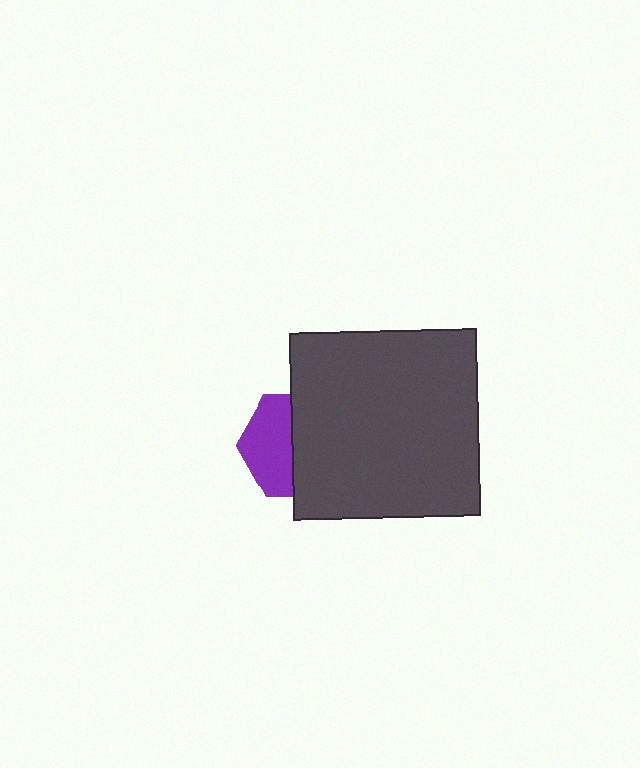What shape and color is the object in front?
The object in front is a dark gray square.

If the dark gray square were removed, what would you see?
You would see the complete purple hexagon.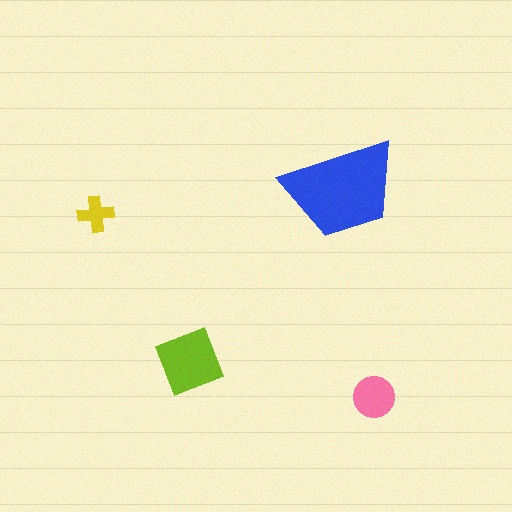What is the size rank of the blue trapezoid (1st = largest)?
1st.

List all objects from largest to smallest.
The blue trapezoid, the lime diamond, the pink circle, the yellow cross.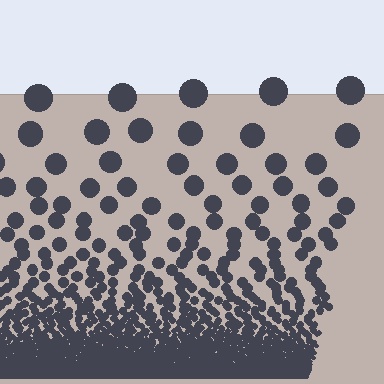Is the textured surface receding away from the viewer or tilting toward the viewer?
The surface appears to tilt toward the viewer. Texture elements get larger and sparser toward the top.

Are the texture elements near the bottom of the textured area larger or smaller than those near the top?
Smaller. The gradient is inverted — elements near the bottom are smaller and denser.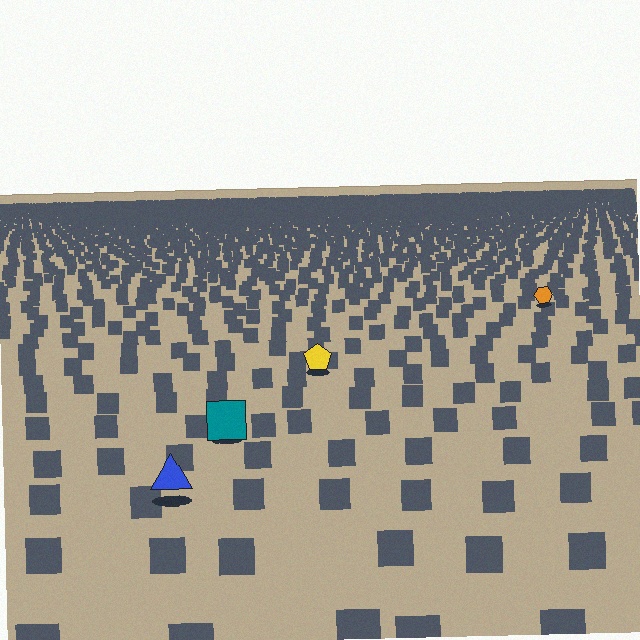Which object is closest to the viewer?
The blue triangle is closest. The texture marks near it are larger and more spread out.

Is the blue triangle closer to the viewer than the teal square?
Yes. The blue triangle is closer — you can tell from the texture gradient: the ground texture is coarser near it.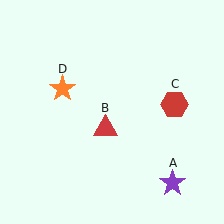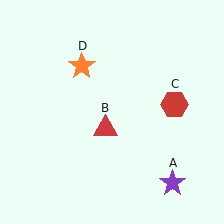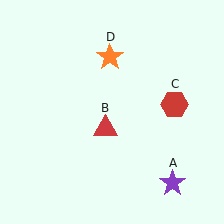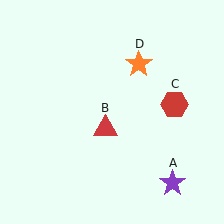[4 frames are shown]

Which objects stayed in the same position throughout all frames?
Purple star (object A) and red triangle (object B) and red hexagon (object C) remained stationary.